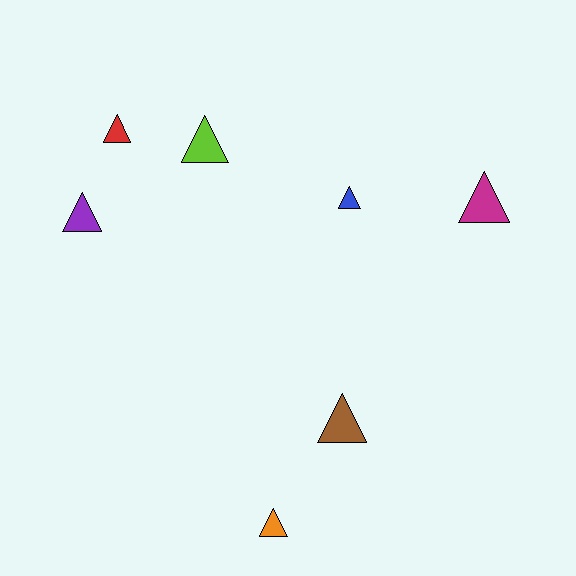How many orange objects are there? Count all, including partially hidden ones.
There is 1 orange object.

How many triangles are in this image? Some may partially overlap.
There are 7 triangles.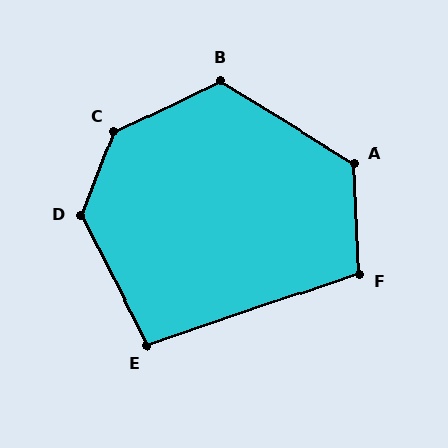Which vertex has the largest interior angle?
C, at approximately 137 degrees.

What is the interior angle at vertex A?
Approximately 124 degrees (obtuse).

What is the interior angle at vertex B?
Approximately 122 degrees (obtuse).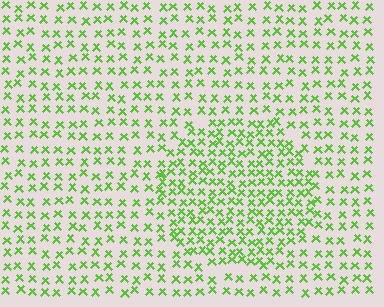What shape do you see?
I see a circle.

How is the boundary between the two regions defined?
The boundary is defined by a change in element density (approximately 1.7x ratio). All elements are the same color, size, and shape.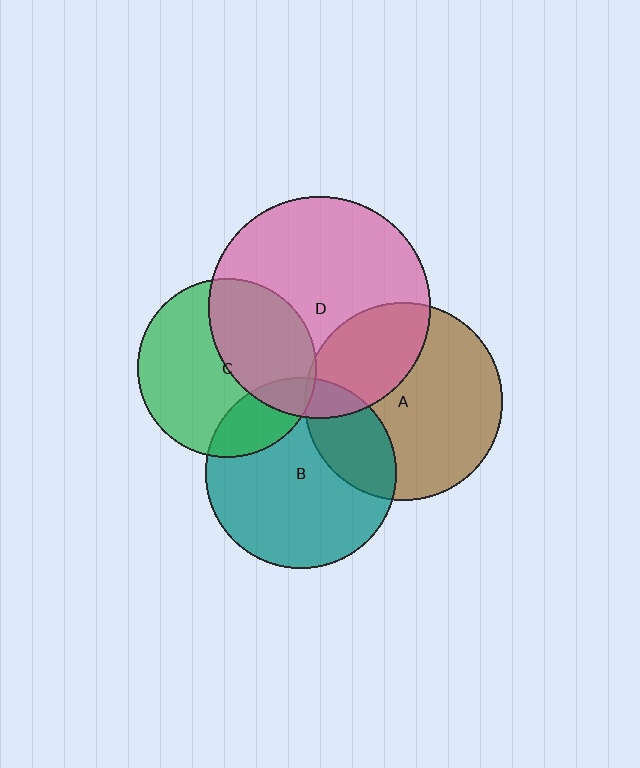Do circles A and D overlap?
Yes.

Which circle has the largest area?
Circle D (pink).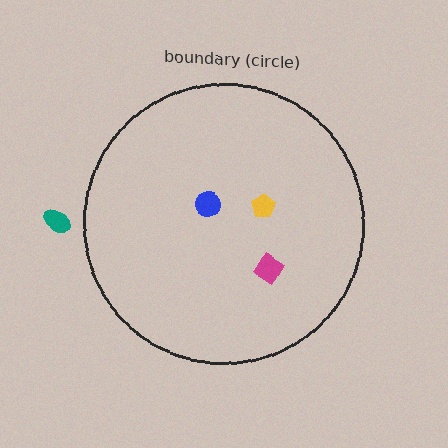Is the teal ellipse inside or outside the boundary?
Outside.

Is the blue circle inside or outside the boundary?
Inside.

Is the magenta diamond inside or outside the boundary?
Inside.